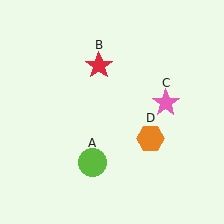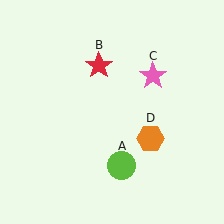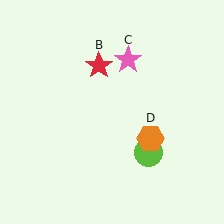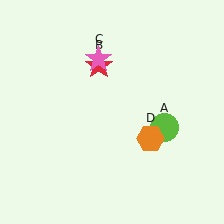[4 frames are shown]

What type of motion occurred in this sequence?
The lime circle (object A), pink star (object C) rotated counterclockwise around the center of the scene.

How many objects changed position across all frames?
2 objects changed position: lime circle (object A), pink star (object C).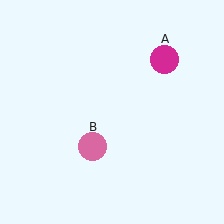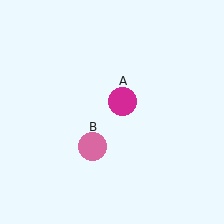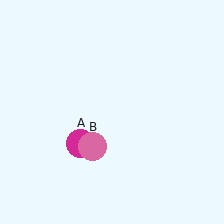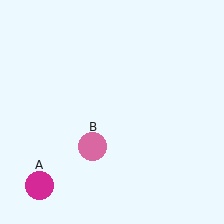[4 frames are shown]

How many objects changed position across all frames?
1 object changed position: magenta circle (object A).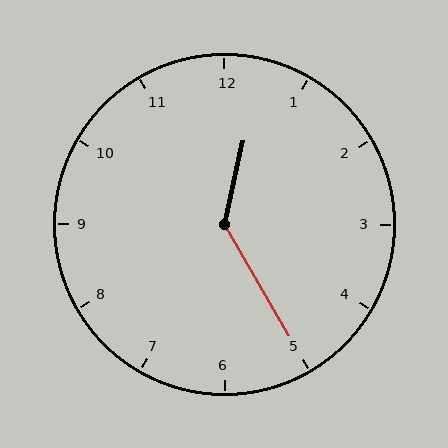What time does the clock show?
12:25.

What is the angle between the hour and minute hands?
Approximately 138 degrees.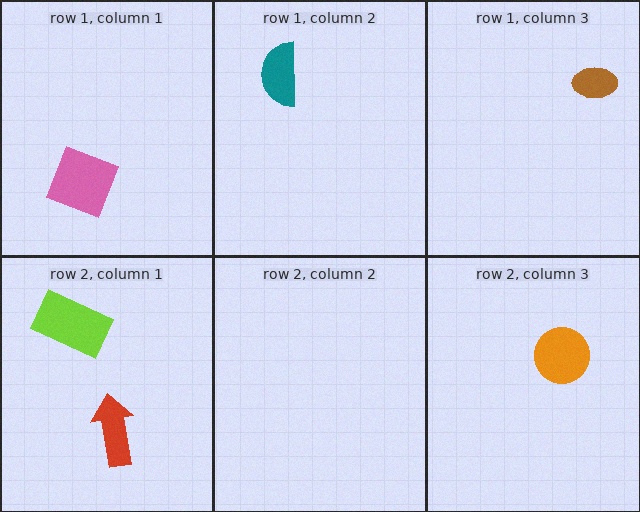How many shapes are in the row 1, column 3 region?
1.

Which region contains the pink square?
The row 1, column 1 region.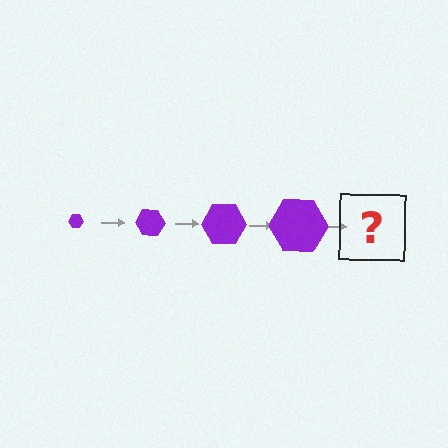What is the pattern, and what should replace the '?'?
The pattern is that the hexagon gets progressively larger each step. The '?' should be a purple hexagon, larger than the previous one.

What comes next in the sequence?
The next element should be a purple hexagon, larger than the previous one.